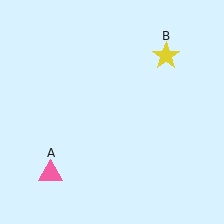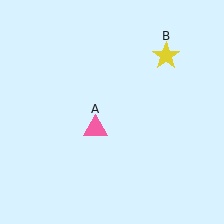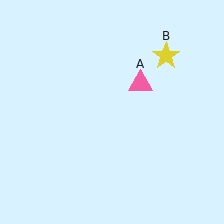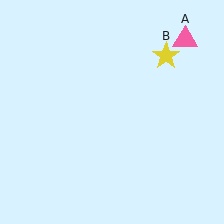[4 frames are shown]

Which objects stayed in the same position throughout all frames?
Yellow star (object B) remained stationary.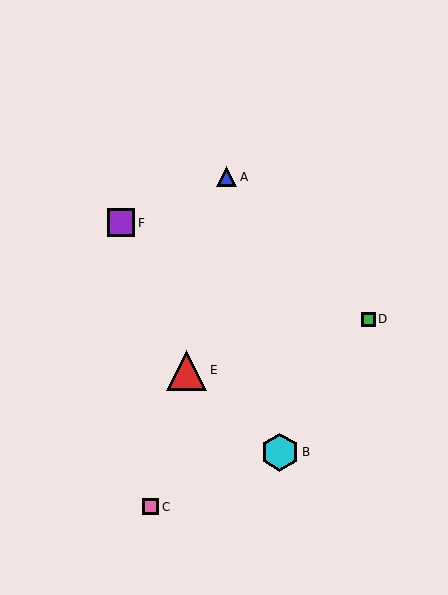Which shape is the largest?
The red triangle (labeled E) is the largest.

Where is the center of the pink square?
The center of the pink square is at (151, 507).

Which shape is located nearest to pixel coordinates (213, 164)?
The blue triangle (labeled A) at (227, 177) is nearest to that location.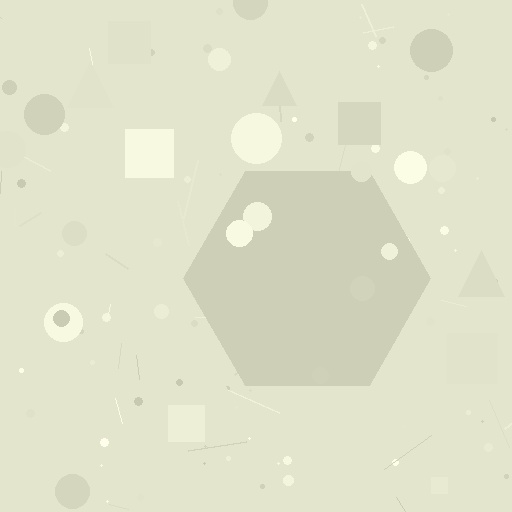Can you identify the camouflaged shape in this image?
The camouflaged shape is a hexagon.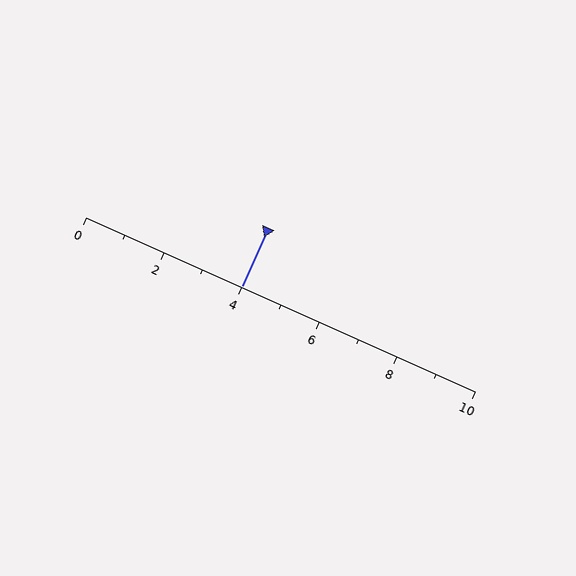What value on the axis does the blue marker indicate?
The marker indicates approximately 4.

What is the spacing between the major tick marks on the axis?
The major ticks are spaced 2 apart.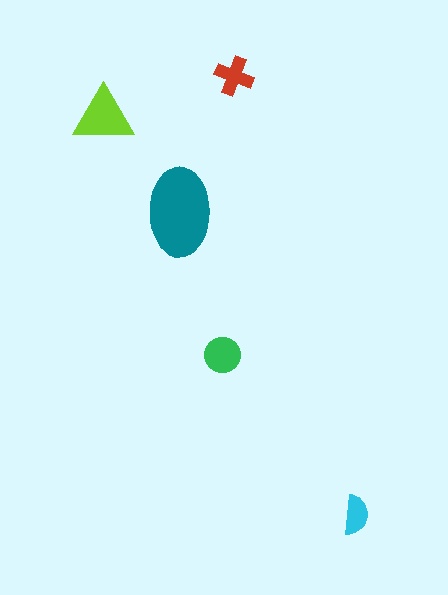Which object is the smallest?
The cyan semicircle.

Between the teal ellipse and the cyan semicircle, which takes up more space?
The teal ellipse.